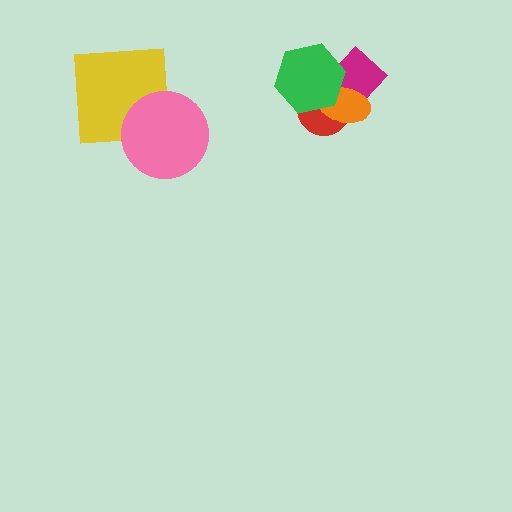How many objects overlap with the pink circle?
1 object overlaps with the pink circle.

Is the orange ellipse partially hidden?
Yes, it is partially covered by another shape.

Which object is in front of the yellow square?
The pink circle is in front of the yellow square.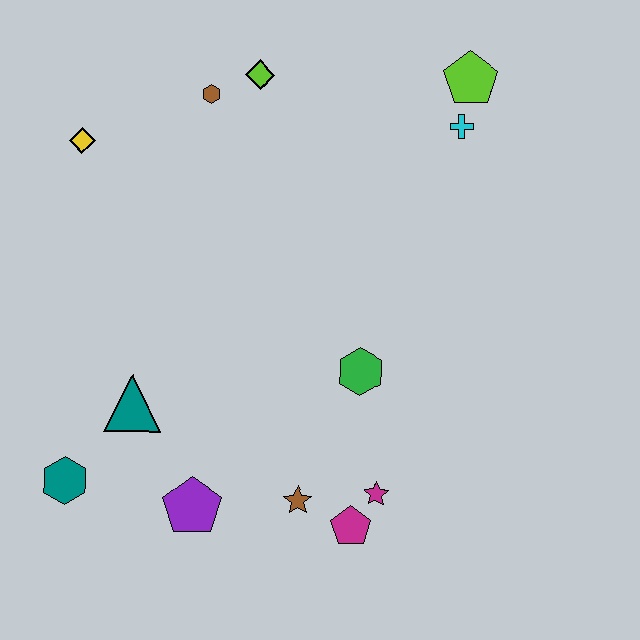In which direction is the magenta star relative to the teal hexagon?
The magenta star is to the right of the teal hexagon.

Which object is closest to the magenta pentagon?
The magenta star is closest to the magenta pentagon.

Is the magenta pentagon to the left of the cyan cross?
Yes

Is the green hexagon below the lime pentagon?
Yes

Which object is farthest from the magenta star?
The yellow diamond is farthest from the magenta star.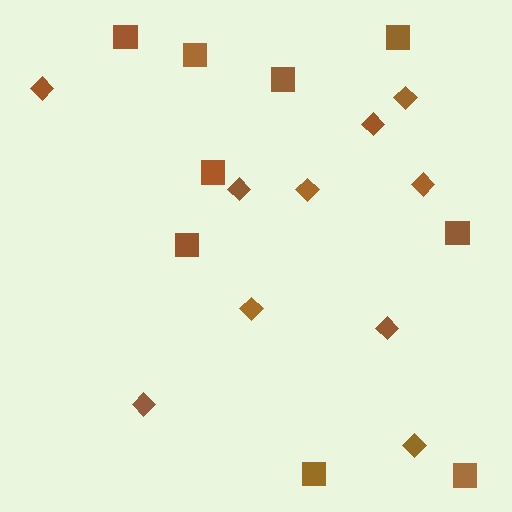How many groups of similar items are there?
There are 2 groups: one group of squares (9) and one group of diamonds (10).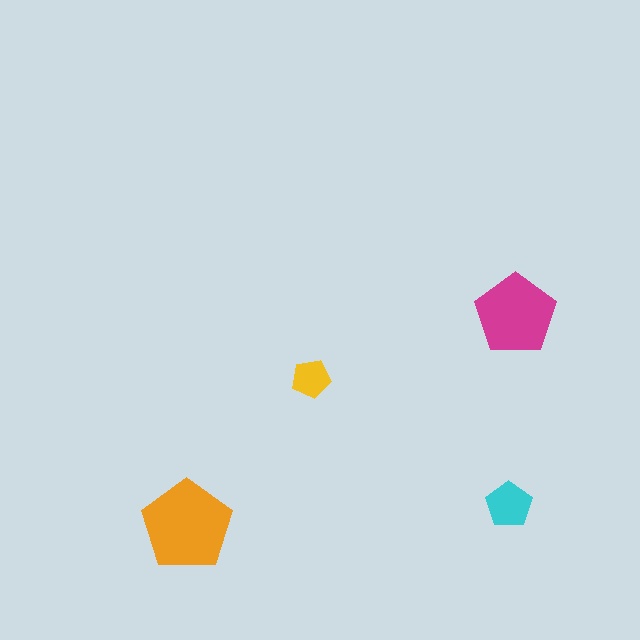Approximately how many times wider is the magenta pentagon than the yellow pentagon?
About 2 times wider.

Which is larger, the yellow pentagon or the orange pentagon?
The orange one.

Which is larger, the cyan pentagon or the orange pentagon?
The orange one.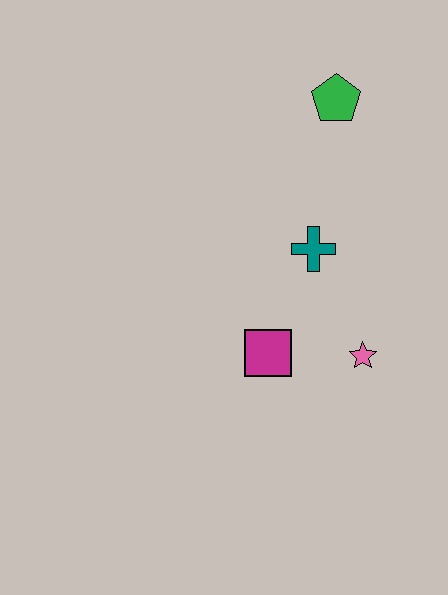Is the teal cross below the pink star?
No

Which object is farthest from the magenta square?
The green pentagon is farthest from the magenta square.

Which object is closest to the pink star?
The magenta square is closest to the pink star.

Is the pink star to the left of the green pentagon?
No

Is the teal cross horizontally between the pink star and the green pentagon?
No